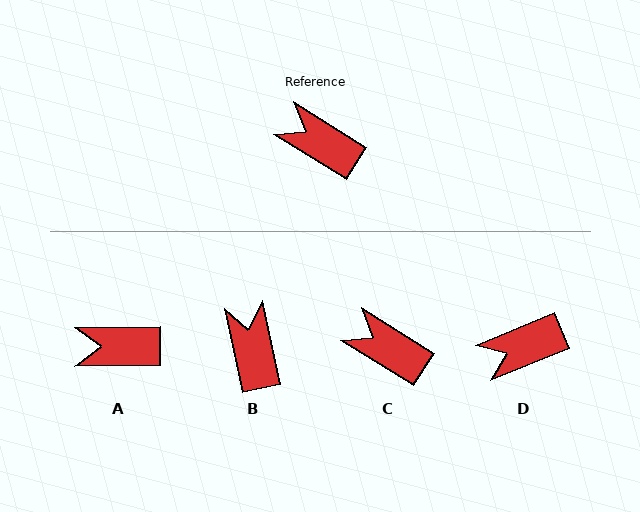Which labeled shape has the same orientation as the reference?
C.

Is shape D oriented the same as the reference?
No, it is off by about 54 degrees.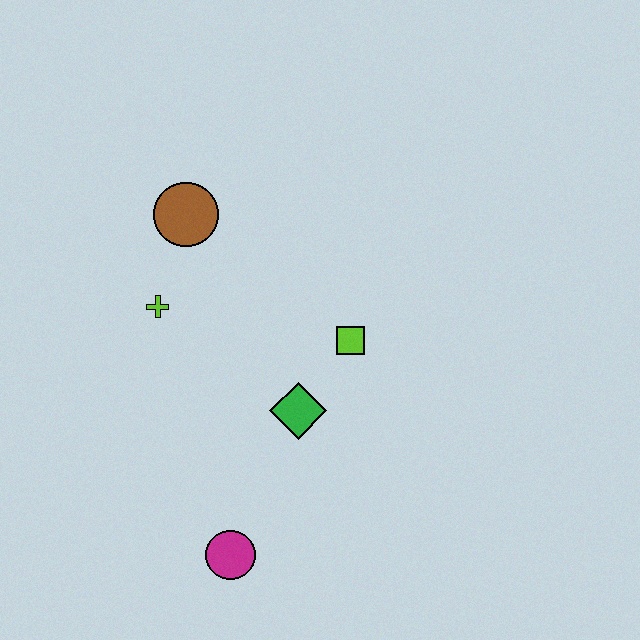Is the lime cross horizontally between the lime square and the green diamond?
No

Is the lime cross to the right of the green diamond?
No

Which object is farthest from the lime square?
The magenta circle is farthest from the lime square.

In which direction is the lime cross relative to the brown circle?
The lime cross is below the brown circle.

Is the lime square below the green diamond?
No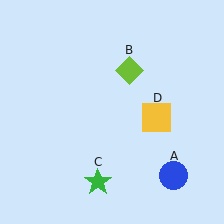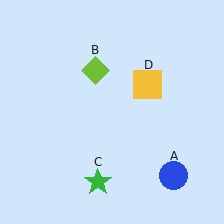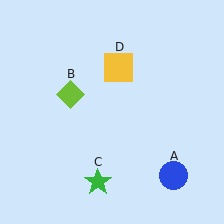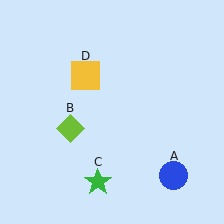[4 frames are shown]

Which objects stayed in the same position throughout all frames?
Blue circle (object A) and green star (object C) remained stationary.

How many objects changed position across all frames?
2 objects changed position: lime diamond (object B), yellow square (object D).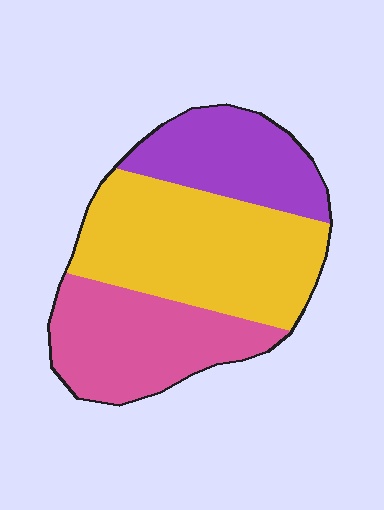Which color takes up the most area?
Yellow, at roughly 45%.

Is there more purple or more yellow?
Yellow.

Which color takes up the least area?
Purple, at roughly 25%.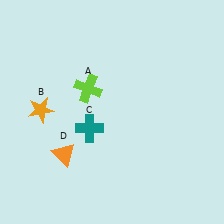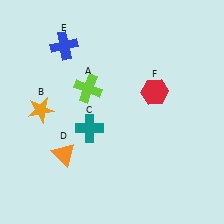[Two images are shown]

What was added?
A blue cross (E), a red hexagon (F) were added in Image 2.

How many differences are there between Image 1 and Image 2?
There are 2 differences between the two images.